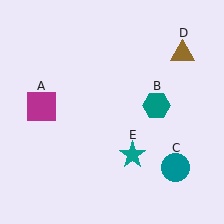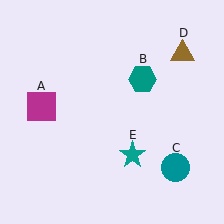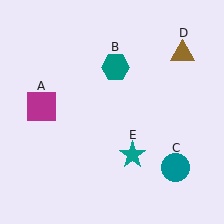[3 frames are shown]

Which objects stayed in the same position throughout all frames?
Magenta square (object A) and teal circle (object C) and brown triangle (object D) and teal star (object E) remained stationary.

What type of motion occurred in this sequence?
The teal hexagon (object B) rotated counterclockwise around the center of the scene.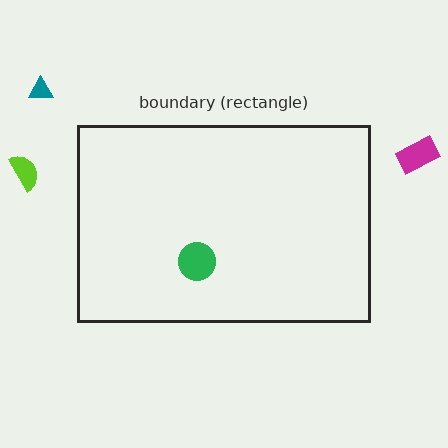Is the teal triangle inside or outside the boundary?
Outside.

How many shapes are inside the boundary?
1 inside, 3 outside.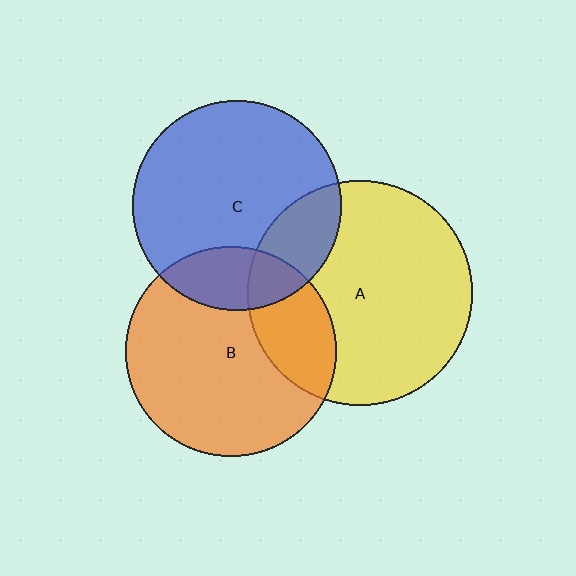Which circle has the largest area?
Circle A (yellow).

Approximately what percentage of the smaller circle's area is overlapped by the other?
Approximately 25%.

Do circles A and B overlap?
Yes.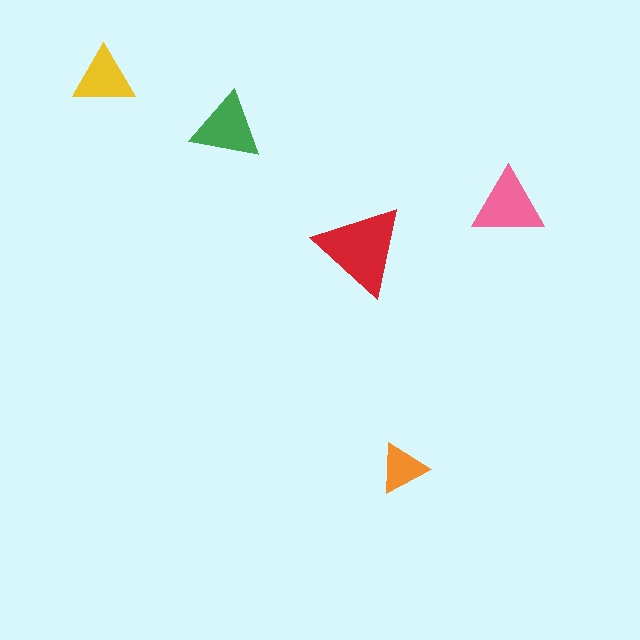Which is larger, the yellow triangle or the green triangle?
The green one.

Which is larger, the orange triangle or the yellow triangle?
The yellow one.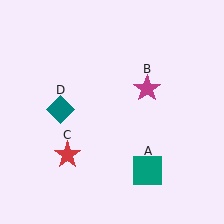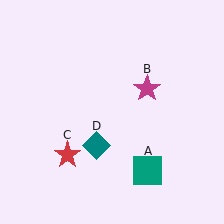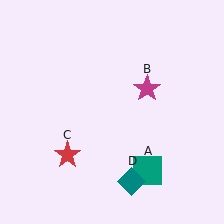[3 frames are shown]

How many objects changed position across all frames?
1 object changed position: teal diamond (object D).